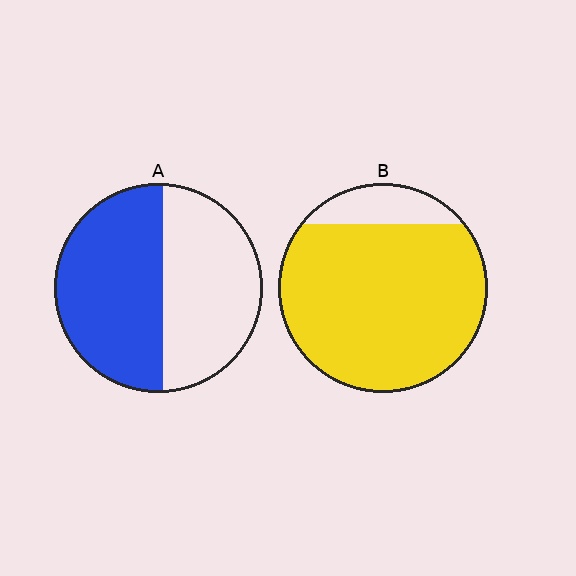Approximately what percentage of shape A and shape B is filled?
A is approximately 55% and B is approximately 85%.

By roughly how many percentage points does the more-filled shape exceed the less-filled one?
By roughly 35 percentage points (B over A).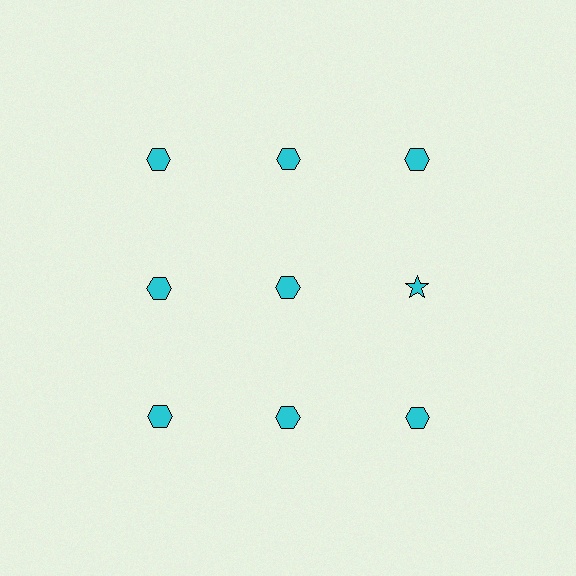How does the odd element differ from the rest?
It has a different shape: star instead of hexagon.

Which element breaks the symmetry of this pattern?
The cyan star in the second row, center column breaks the symmetry. All other shapes are cyan hexagons.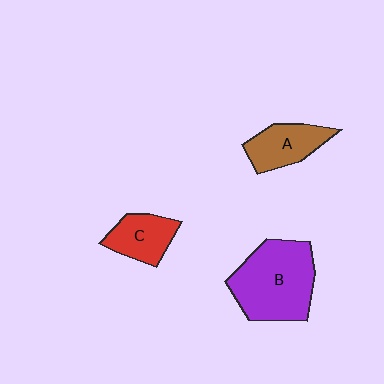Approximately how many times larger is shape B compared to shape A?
Approximately 1.9 times.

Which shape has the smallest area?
Shape C (red).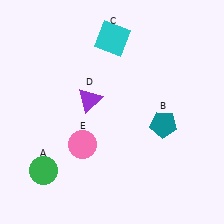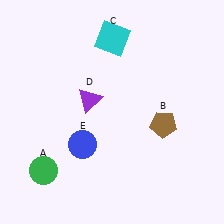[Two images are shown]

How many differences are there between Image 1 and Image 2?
There are 2 differences between the two images.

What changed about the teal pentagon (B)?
In Image 1, B is teal. In Image 2, it changed to brown.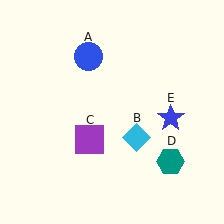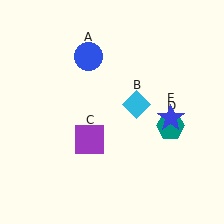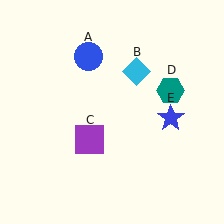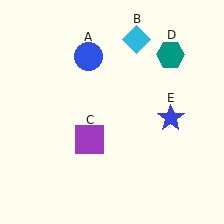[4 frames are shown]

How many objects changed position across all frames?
2 objects changed position: cyan diamond (object B), teal hexagon (object D).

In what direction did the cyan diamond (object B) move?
The cyan diamond (object B) moved up.